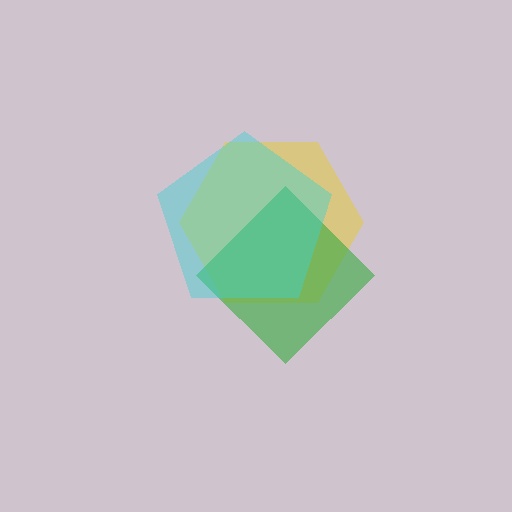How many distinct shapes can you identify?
There are 3 distinct shapes: a yellow hexagon, a green diamond, a cyan pentagon.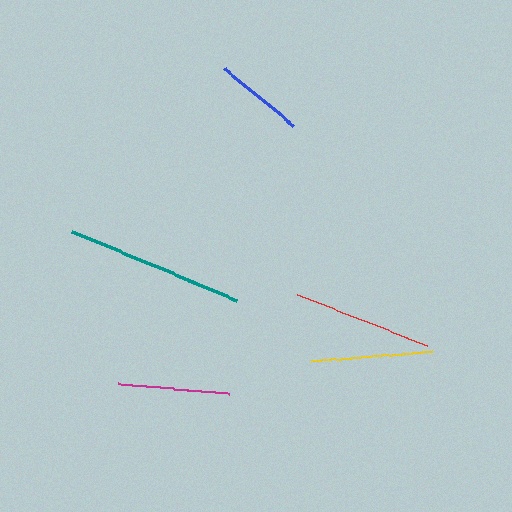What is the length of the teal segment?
The teal segment is approximately 179 pixels long.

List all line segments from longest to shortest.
From longest to shortest: teal, red, yellow, magenta, blue.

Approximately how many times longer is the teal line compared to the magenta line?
The teal line is approximately 1.6 times the length of the magenta line.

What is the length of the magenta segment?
The magenta segment is approximately 112 pixels long.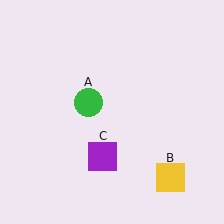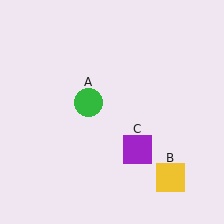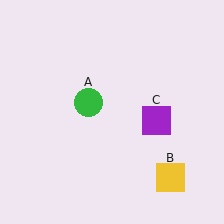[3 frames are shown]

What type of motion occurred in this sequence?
The purple square (object C) rotated counterclockwise around the center of the scene.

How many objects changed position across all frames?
1 object changed position: purple square (object C).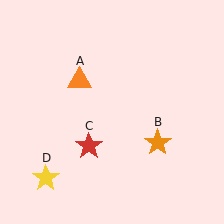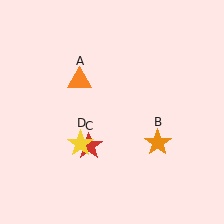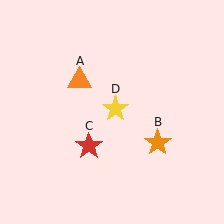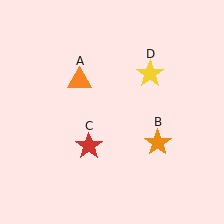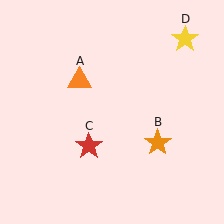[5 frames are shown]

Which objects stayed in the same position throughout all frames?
Orange triangle (object A) and orange star (object B) and red star (object C) remained stationary.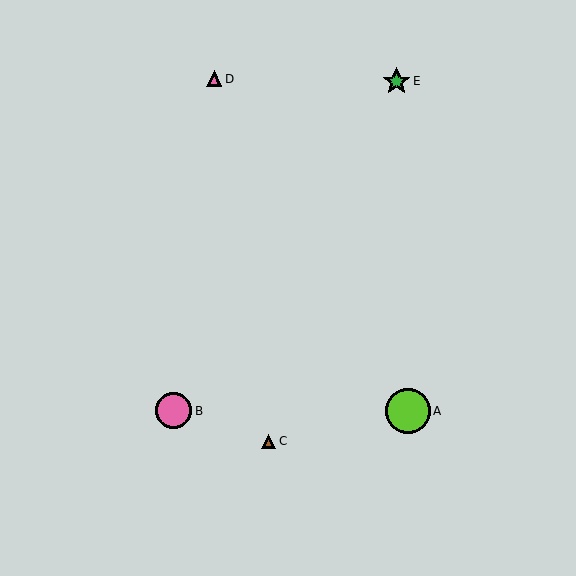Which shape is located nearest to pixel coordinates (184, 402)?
The pink circle (labeled B) at (174, 411) is nearest to that location.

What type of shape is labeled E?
Shape E is a green star.